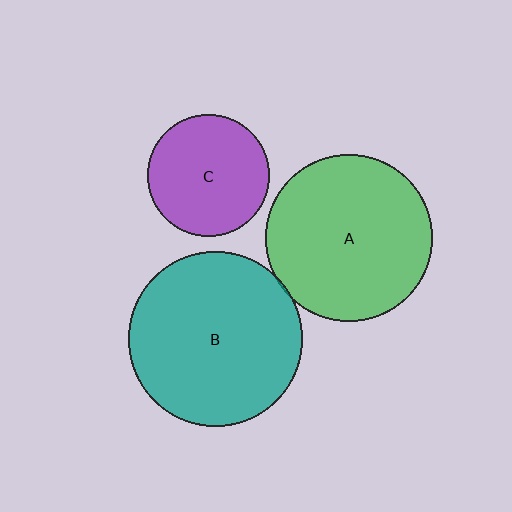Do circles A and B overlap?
Yes.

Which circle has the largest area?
Circle B (teal).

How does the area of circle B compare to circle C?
Approximately 2.0 times.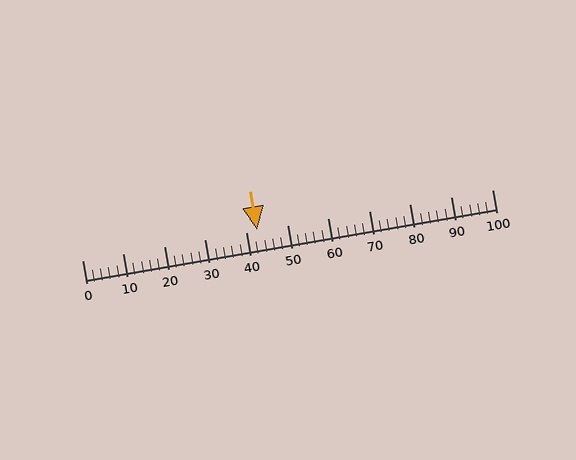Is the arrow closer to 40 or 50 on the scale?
The arrow is closer to 40.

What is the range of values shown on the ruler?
The ruler shows values from 0 to 100.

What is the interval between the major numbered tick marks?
The major tick marks are spaced 10 units apart.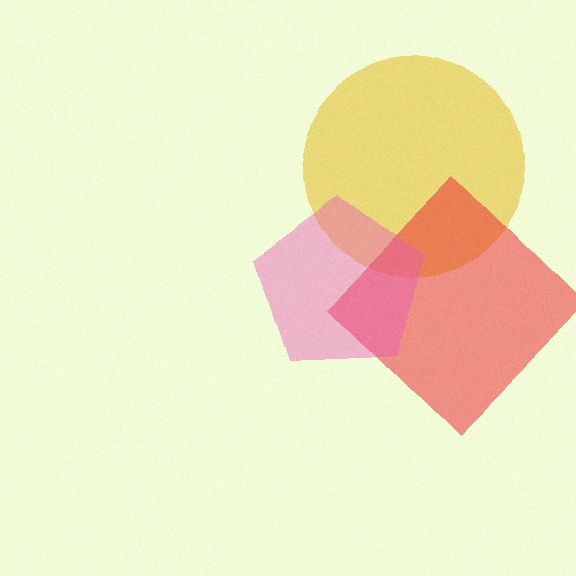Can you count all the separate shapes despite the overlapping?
Yes, there are 3 separate shapes.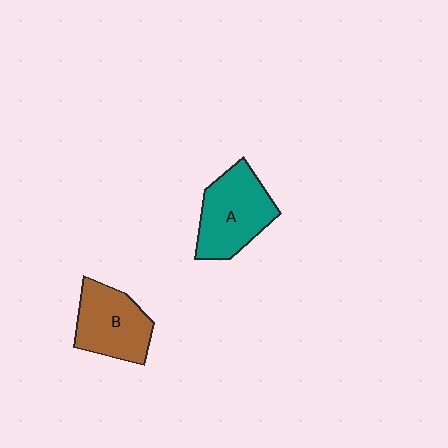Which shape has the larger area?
Shape A (teal).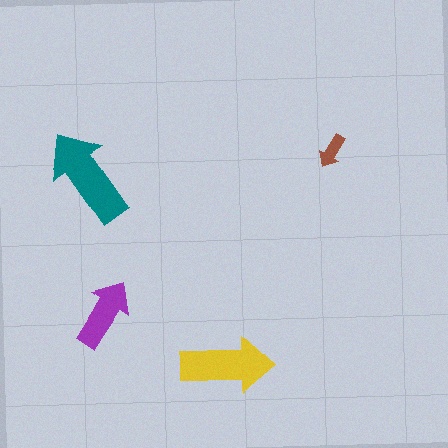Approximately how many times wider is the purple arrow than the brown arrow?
About 2 times wider.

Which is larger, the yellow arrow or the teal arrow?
The teal one.